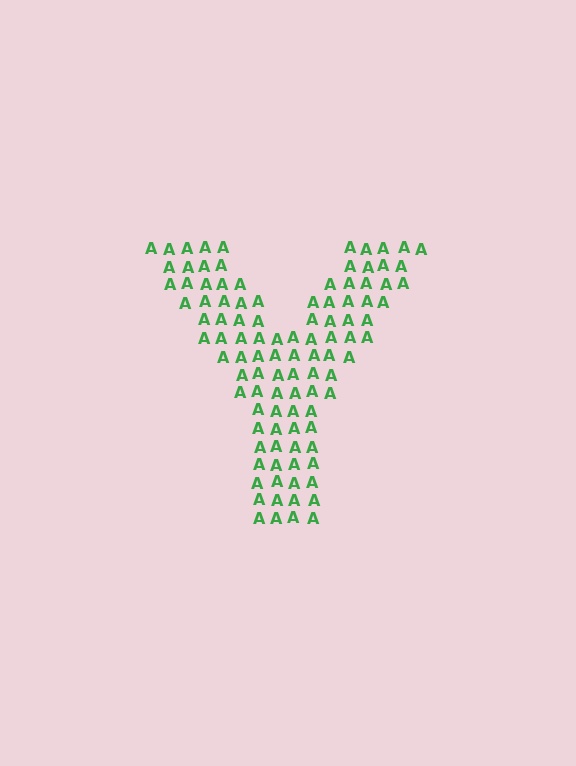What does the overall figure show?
The overall figure shows the letter Y.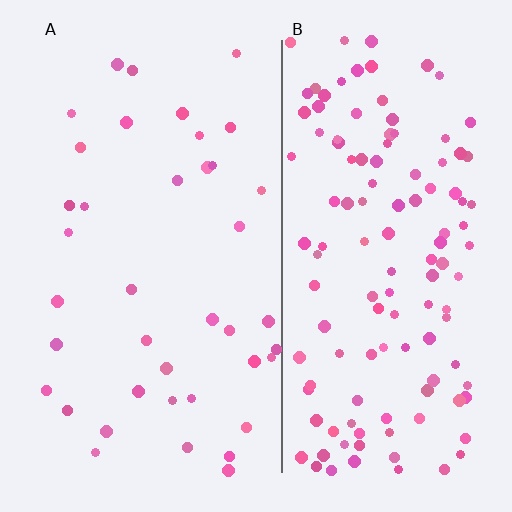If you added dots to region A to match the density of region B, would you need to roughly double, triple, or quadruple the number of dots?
Approximately triple.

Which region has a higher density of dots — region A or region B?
B (the right).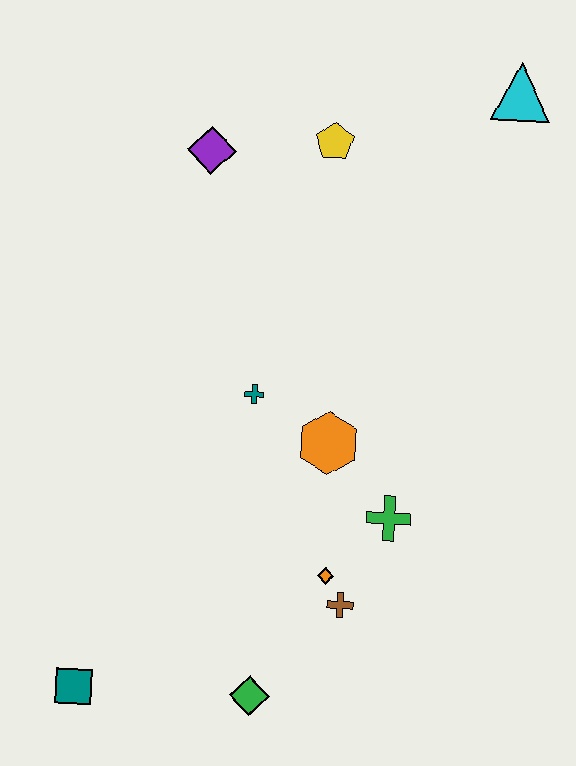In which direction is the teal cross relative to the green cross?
The teal cross is to the left of the green cross.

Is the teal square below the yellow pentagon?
Yes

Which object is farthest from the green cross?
The cyan triangle is farthest from the green cross.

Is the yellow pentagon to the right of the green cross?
No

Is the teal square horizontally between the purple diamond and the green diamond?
No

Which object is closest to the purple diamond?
The yellow pentagon is closest to the purple diamond.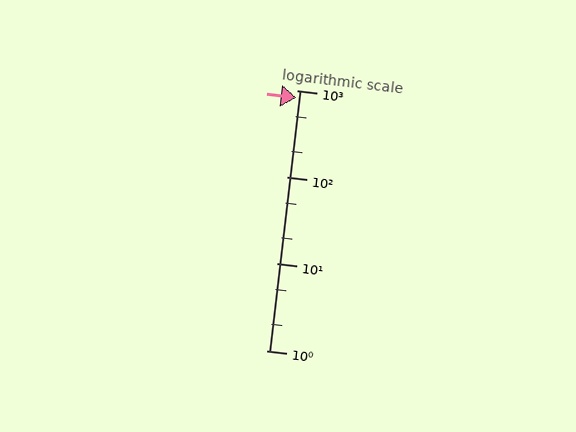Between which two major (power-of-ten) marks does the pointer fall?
The pointer is between 100 and 1000.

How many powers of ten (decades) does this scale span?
The scale spans 3 decades, from 1 to 1000.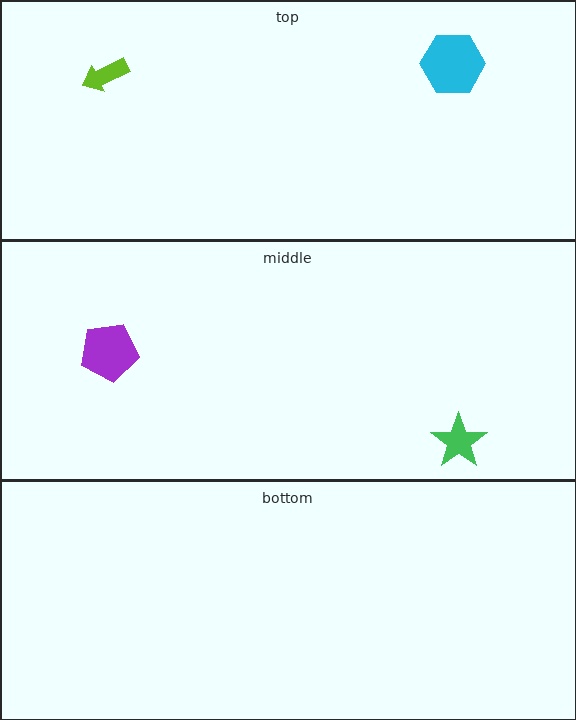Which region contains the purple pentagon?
The middle region.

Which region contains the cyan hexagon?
The top region.